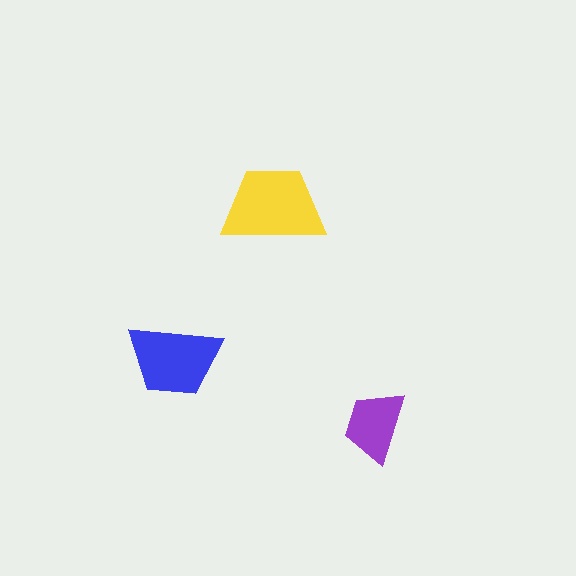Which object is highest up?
The yellow trapezoid is topmost.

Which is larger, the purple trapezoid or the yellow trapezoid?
The yellow one.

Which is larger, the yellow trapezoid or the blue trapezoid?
The yellow one.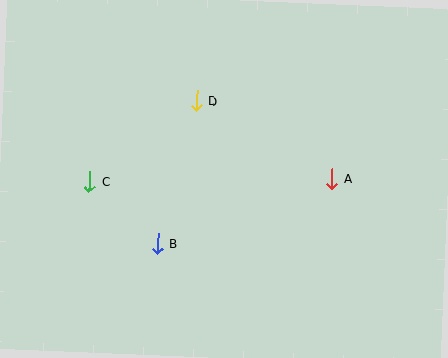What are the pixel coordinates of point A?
Point A is at (332, 179).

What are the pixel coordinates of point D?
Point D is at (197, 101).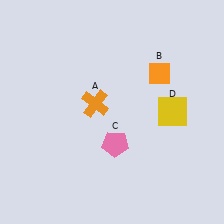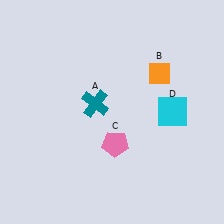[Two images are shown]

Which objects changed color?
A changed from orange to teal. D changed from yellow to cyan.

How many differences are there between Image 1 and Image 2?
There are 2 differences between the two images.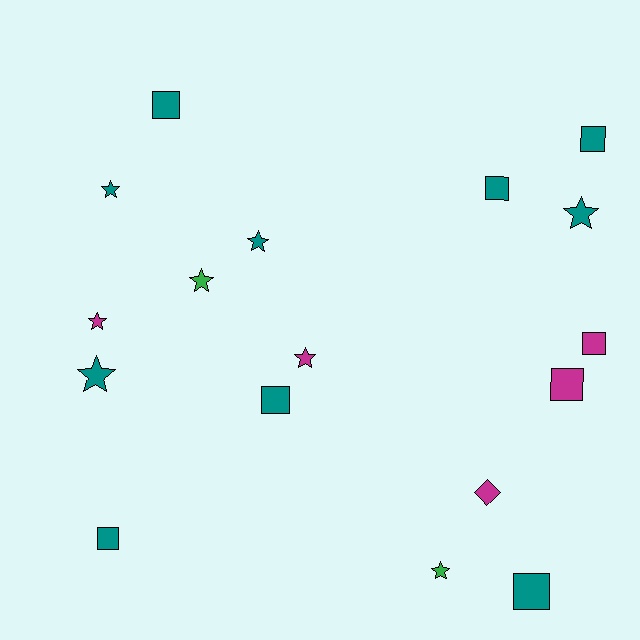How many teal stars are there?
There are 4 teal stars.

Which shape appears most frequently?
Star, with 8 objects.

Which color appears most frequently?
Teal, with 10 objects.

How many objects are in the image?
There are 17 objects.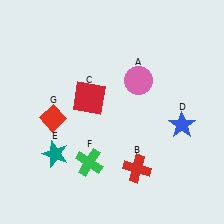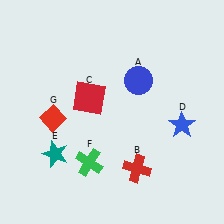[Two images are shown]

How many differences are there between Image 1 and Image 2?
There is 1 difference between the two images.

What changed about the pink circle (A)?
In Image 1, A is pink. In Image 2, it changed to blue.